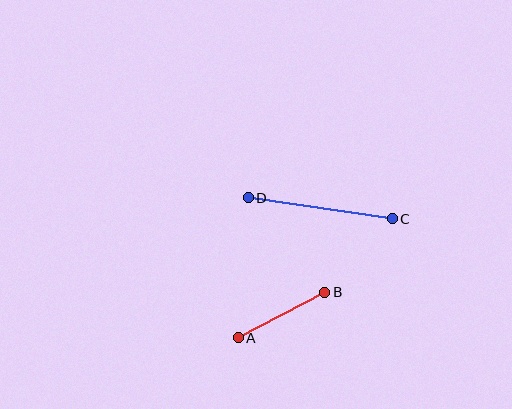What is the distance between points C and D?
The distance is approximately 145 pixels.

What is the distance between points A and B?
The distance is approximately 98 pixels.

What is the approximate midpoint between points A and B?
The midpoint is at approximately (282, 315) pixels.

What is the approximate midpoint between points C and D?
The midpoint is at approximately (320, 208) pixels.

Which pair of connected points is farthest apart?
Points C and D are farthest apart.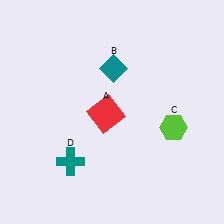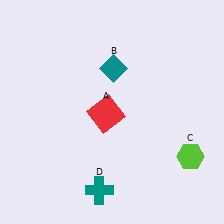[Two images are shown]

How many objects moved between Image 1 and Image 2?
2 objects moved between the two images.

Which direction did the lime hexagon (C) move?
The lime hexagon (C) moved down.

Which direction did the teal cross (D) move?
The teal cross (D) moved right.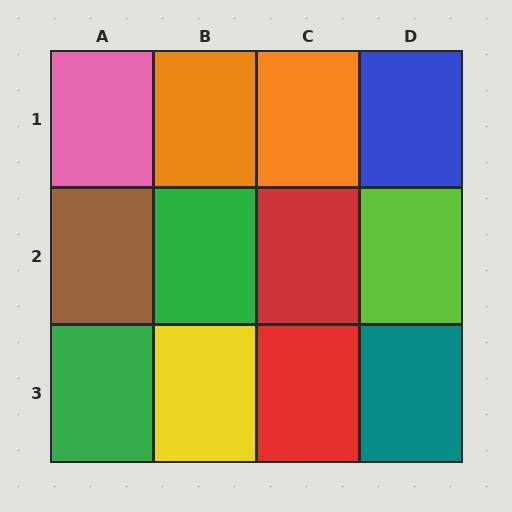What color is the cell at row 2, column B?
Green.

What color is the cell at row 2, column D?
Lime.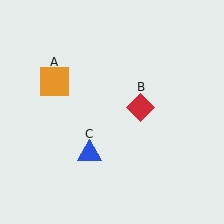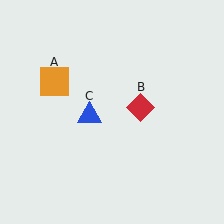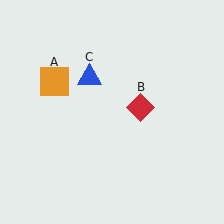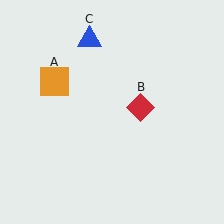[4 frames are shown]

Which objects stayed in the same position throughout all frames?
Orange square (object A) and red diamond (object B) remained stationary.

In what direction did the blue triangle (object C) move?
The blue triangle (object C) moved up.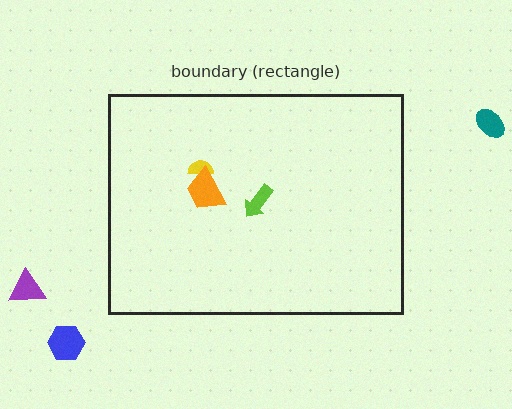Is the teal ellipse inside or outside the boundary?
Outside.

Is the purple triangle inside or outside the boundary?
Outside.